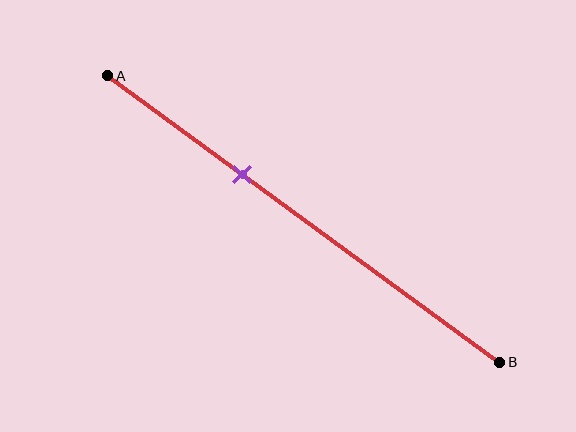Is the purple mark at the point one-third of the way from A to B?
Yes, the mark is approximately at the one-third point.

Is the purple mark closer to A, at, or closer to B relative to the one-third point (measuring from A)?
The purple mark is approximately at the one-third point of segment AB.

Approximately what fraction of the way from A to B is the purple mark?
The purple mark is approximately 35% of the way from A to B.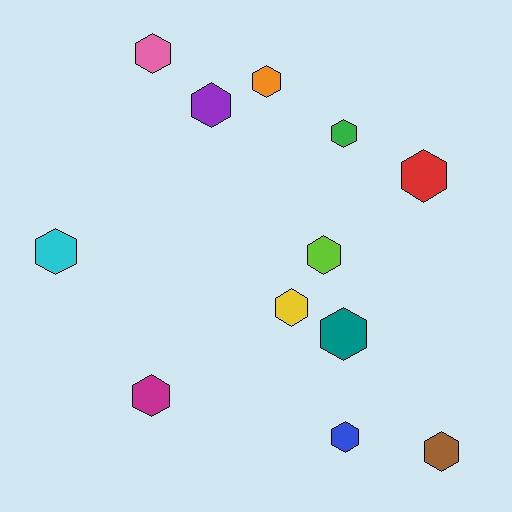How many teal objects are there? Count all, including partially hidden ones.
There is 1 teal object.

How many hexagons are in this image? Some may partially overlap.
There are 12 hexagons.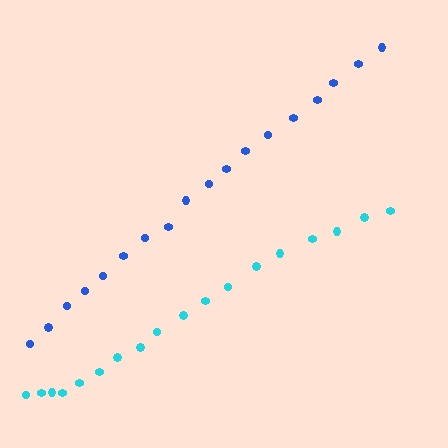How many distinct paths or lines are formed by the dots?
There are 2 distinct paths.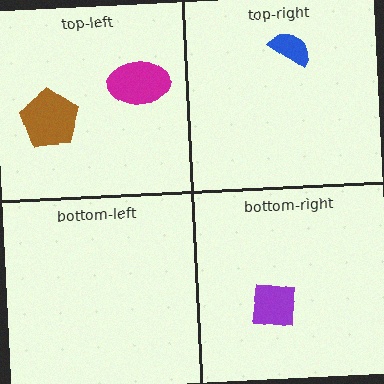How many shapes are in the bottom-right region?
1.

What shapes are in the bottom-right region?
The purple square.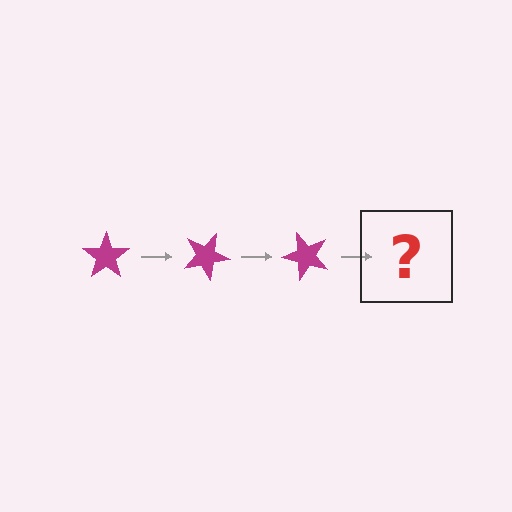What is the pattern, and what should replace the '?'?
The pattern is that the star rotates 25 degrees each step. The '?' should be a magenta star rotated 75 degrees.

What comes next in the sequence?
The next element should be a magenta star rotated 75 degrees.